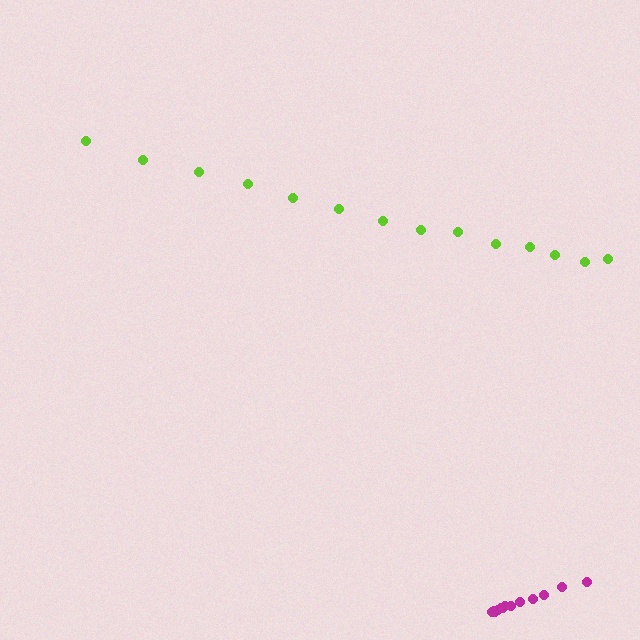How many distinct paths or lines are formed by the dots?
There are 2 distinct paths.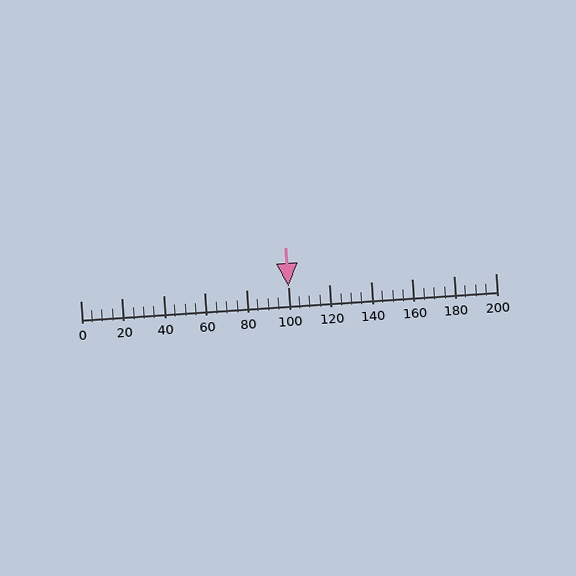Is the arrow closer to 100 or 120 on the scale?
The arrow is closer to 100.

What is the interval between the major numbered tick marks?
The major tick marks are spaced 20 units apart.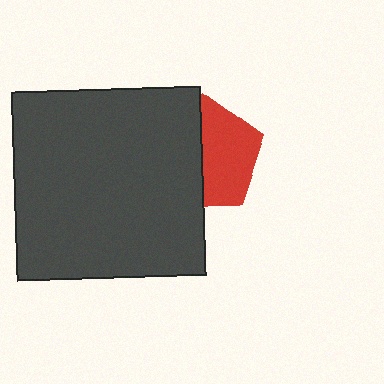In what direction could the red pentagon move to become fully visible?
The red pentagon could move right. That would shift it out from behind the dark gray square entirely.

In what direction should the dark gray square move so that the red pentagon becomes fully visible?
The dark gray square should move left. That is the shortest direction to clear the overlap and leave the red pentagon fully visible.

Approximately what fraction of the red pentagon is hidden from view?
Roughly 47% of the red pentagon is hidden behind the dark gray square.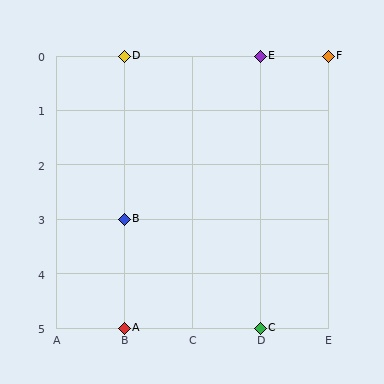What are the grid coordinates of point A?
Point A is at grid coordinates (B, 5).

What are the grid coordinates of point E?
Point E is at grid coordinates (D, 0).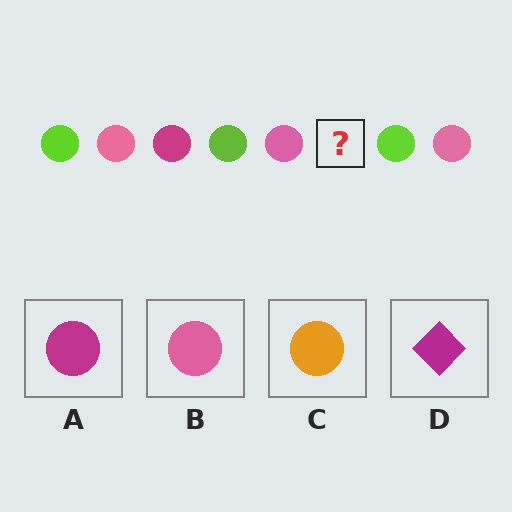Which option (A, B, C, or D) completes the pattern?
A.